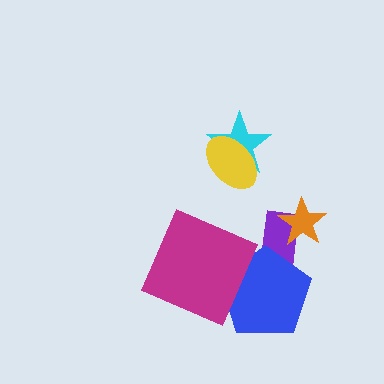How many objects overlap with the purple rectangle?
2 objects overlap with the purple rectangle.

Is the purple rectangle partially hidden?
Yes, it is partially covered by another shape.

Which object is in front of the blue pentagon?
The magenta square is in front of the blue pentagon.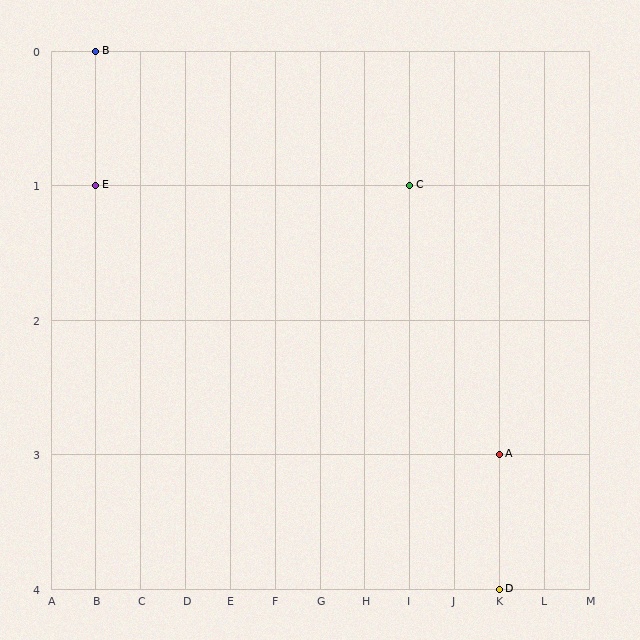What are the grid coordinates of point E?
Point E is at grid coordinates (B, 1).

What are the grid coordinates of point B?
Point B is at grid coordinates (B, 0).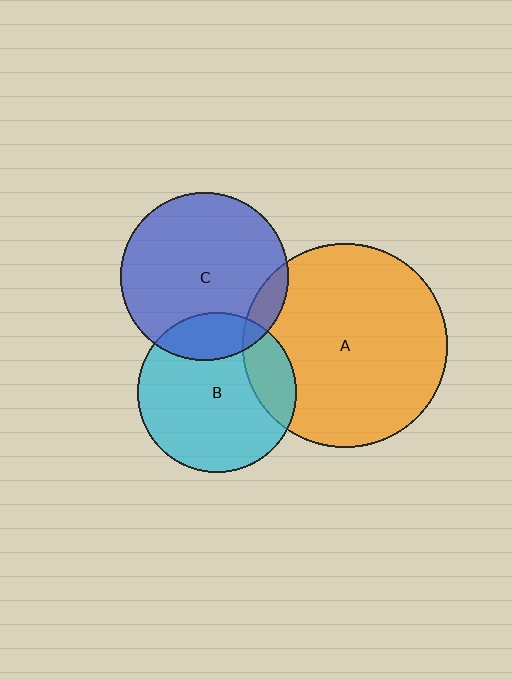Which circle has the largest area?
Circle A (orange).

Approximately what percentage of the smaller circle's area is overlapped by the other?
Approximately 20%.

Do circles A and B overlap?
Yes.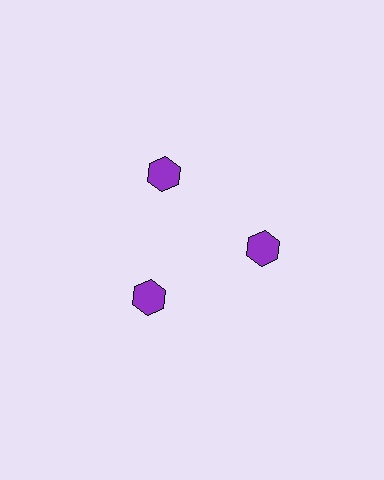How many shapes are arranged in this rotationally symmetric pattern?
There are 3 shapes, arranged in 3 groups of 1.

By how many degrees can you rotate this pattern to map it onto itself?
The pattern maps onto itself every 120 degrees of rotation.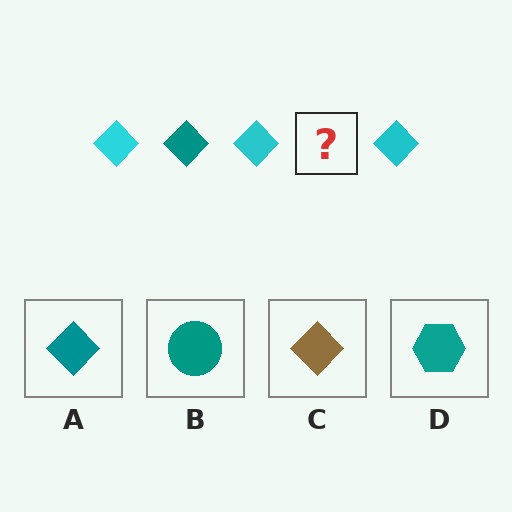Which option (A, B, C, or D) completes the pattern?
A.